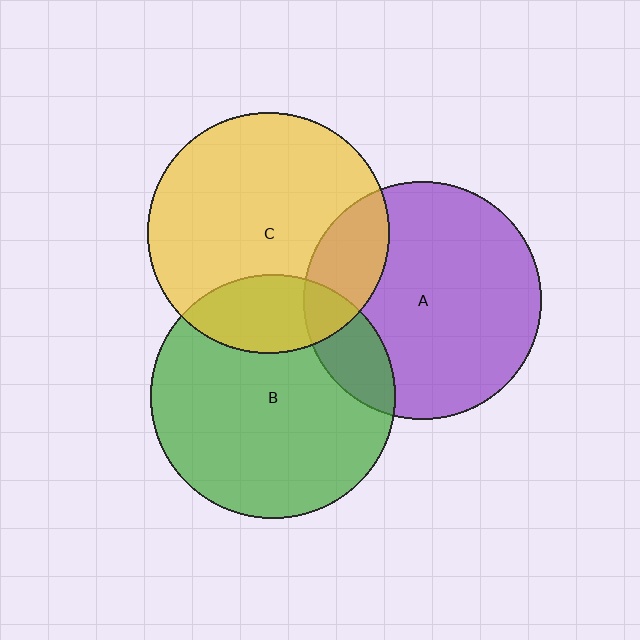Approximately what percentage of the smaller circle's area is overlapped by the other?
Approximately 20%.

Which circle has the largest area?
Circle B (green).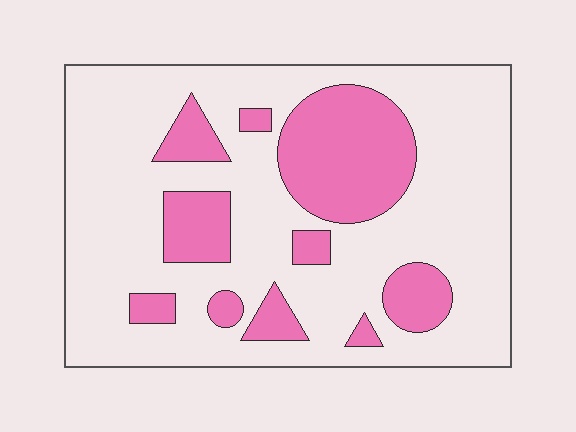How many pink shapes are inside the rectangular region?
10.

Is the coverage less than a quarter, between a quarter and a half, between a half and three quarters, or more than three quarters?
Between a quarter and a half.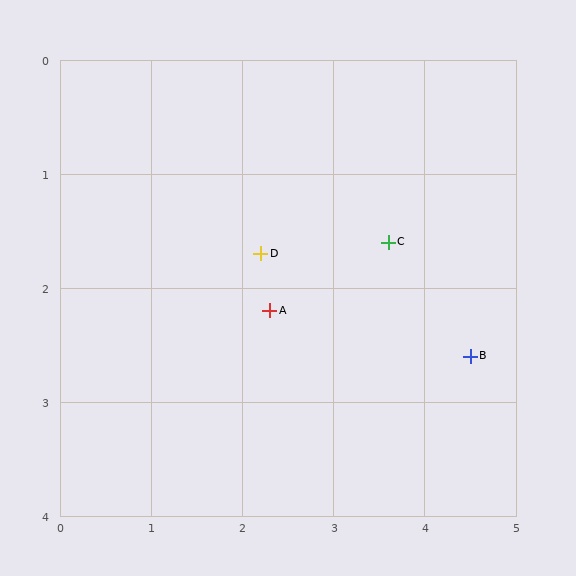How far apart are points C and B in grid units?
Points C and B are about 1.3 grid units apart.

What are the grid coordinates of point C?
Point C is at approximately (3.6, 1.6).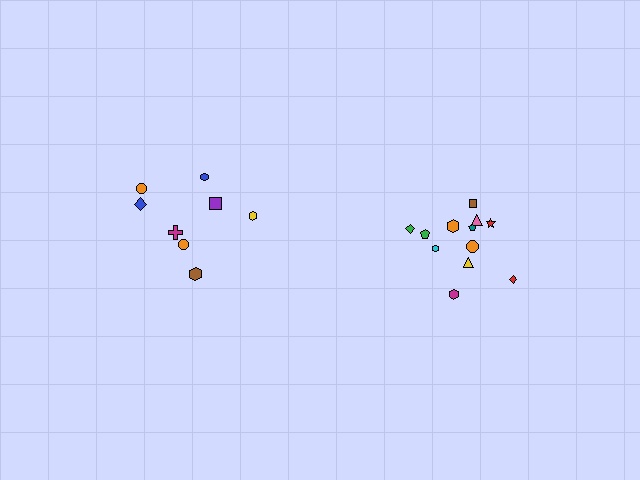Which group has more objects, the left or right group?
The right group.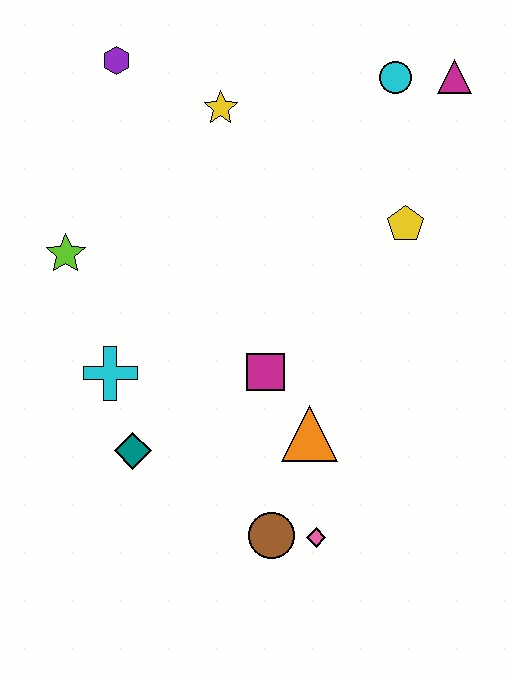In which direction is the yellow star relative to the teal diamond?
The yellow star is above the teal diamond.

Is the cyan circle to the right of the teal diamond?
Yes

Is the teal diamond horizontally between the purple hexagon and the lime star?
No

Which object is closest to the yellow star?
The purple hexagon is closest to the yellow star.